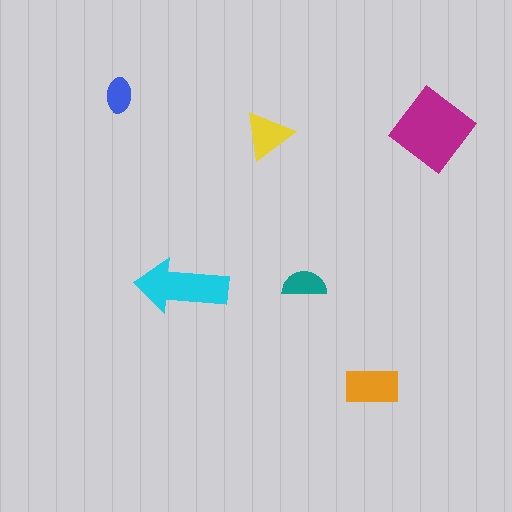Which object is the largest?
The magenta diamond.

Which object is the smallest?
The blue ellipse.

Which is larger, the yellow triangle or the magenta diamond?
The magenta diamond.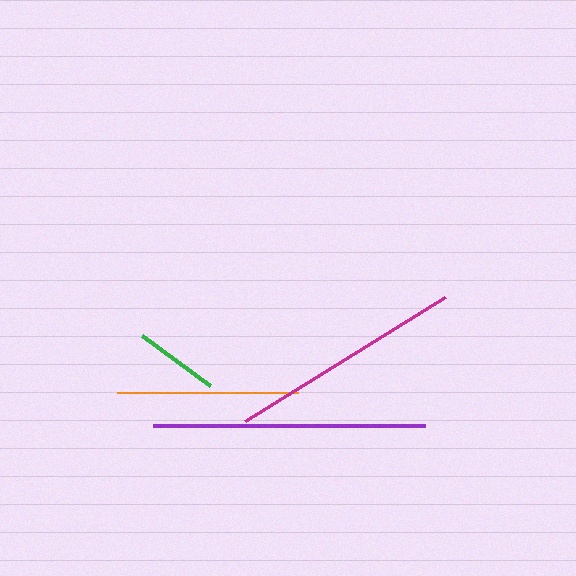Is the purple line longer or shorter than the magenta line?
The purple line is longer than the magenta line.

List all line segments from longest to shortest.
From longest to shortest: purple, magenta, orange, green.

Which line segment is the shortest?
The green line is the shortest at approximately 84 pixels.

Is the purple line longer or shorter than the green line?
The purple line is longer than the green line.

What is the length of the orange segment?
The orange segment is approximately 180 pixels long.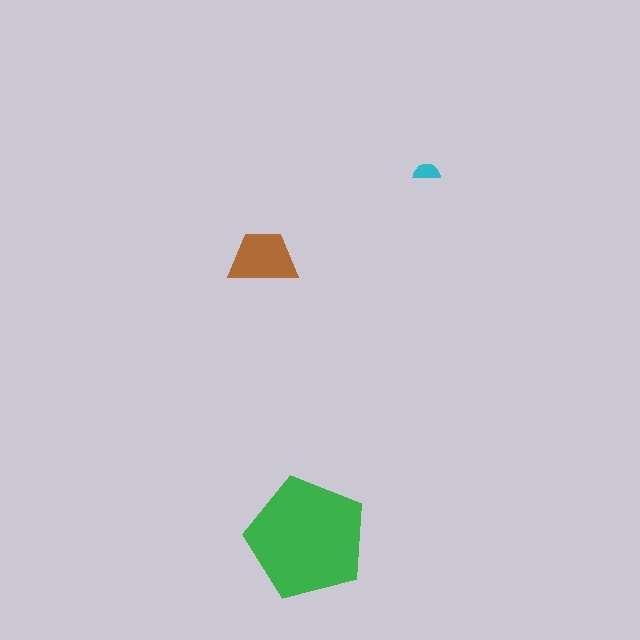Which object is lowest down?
The green pentagon is bottommost.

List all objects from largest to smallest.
The green pentagon, the brown trapezoid, the cyan semicircle.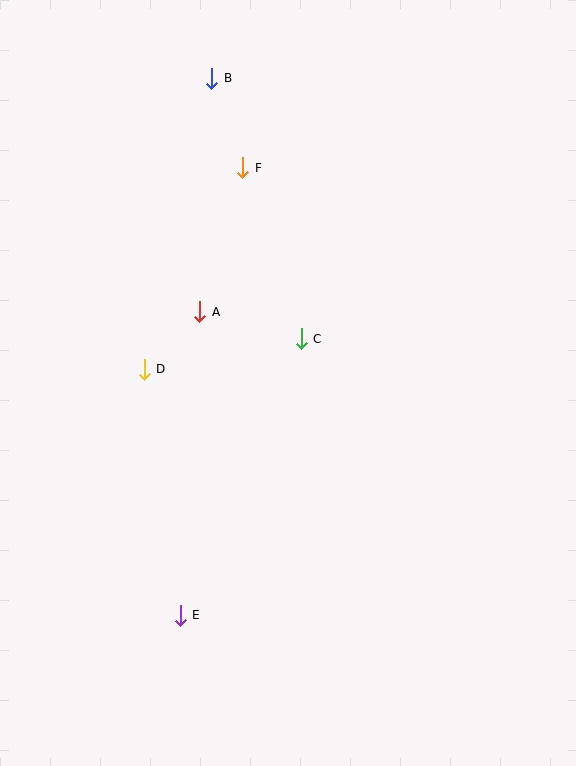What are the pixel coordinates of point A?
Point A is at (200, 312).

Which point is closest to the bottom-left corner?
Point E is closest to the bottom-left corner.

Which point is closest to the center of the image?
Point C at (301, 339) is closest to the center.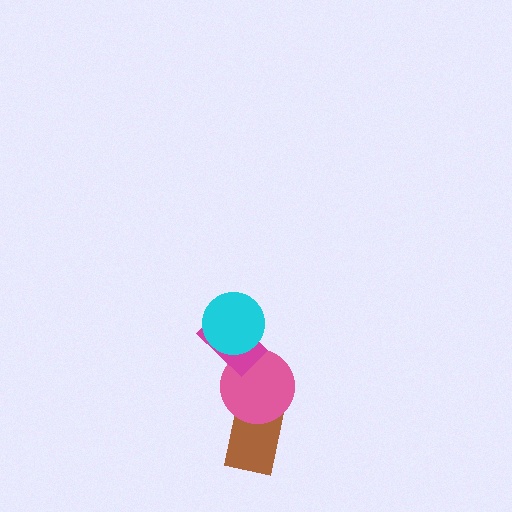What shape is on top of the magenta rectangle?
The cyan circle is on top of the magenta rectangle.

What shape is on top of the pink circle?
The magenta rectangle is on top of the pink circle.